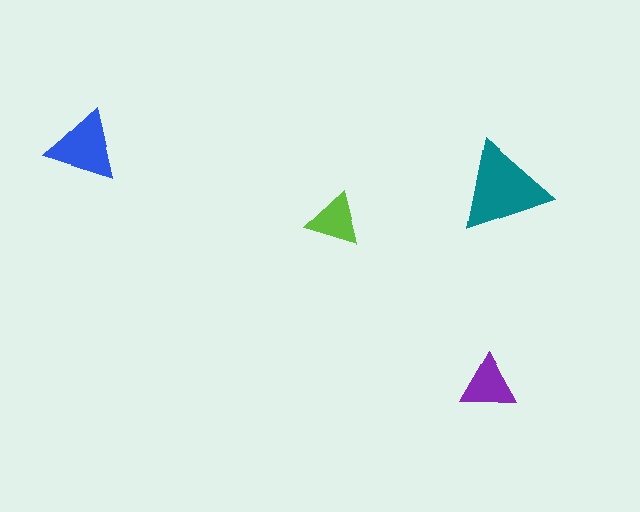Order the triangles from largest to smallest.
the teal one, the blue one, the purple one, the lime one.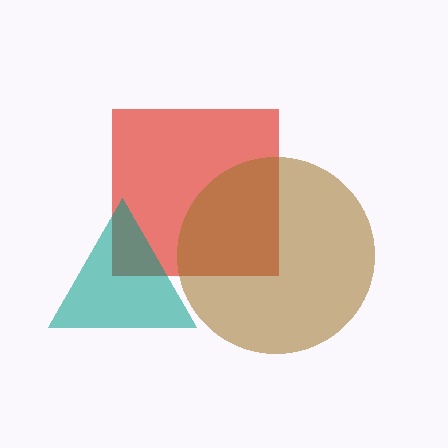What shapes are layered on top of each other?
The layered shapes are: a red square, a teal triangle, a brown circle.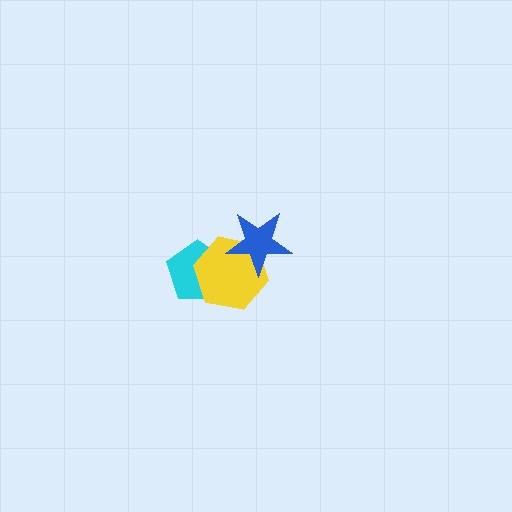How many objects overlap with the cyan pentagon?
1 object overlaps with the cyan pentagon.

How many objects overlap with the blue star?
1 object overlaps with the blue star.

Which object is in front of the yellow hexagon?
The blue star is in front of the yellow hexagon.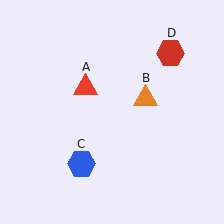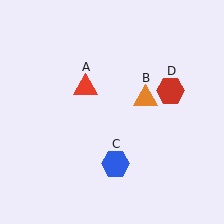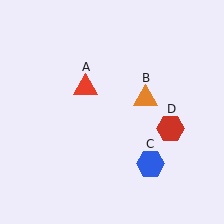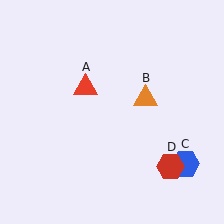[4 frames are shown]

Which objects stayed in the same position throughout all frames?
Red triangle (object A) and orange triangle (object B) remained stationary.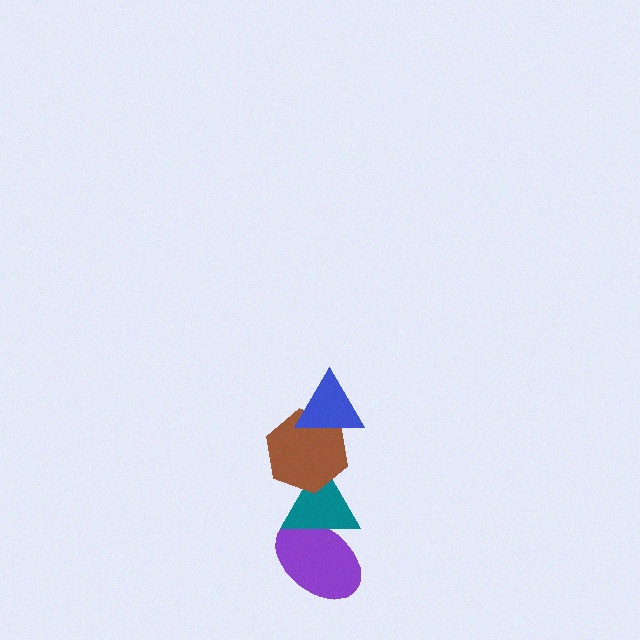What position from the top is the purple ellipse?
The purple ellipse is 4th from the top.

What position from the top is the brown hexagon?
The brown hexagon is 2nd from the top.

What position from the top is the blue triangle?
The blue triangle is 1st from the top.